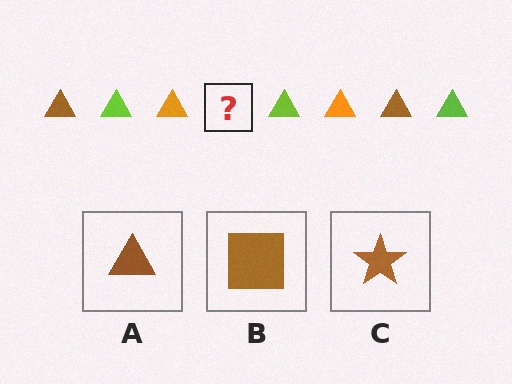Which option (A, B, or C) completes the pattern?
A.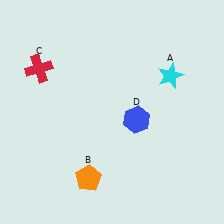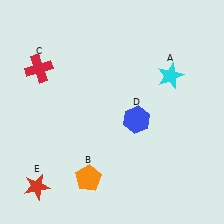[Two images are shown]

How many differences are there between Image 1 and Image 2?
There is 1 difference between the two images.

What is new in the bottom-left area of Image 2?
A red star (E) was added in the bottom-left area of Image 2.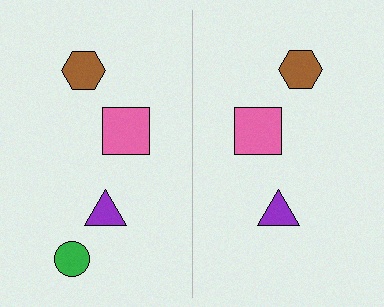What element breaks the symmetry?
A green circle is missing from the right side.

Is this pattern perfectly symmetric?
No, the pattern is not perfectly symmetric. A green circle is missing from the right side.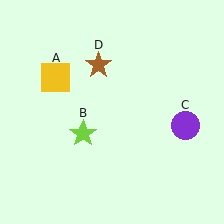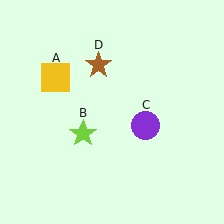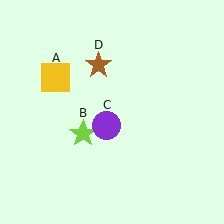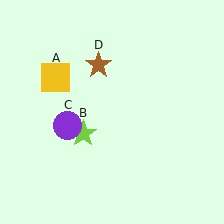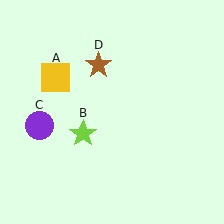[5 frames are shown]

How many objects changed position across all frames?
1 object changed position: purple circle (object C).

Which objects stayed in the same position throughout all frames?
Yellow square (object A) and lime star (object B) and brown star (object D) remained stationary.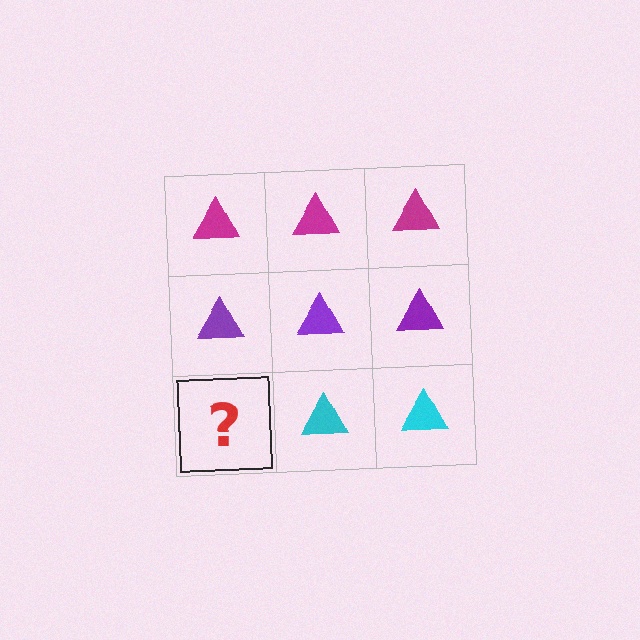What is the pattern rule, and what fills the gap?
The rule is that each row has a consistent color. The gap should be filled with a cyan triangle.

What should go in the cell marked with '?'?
The missing cell should contain a cyan triangle.